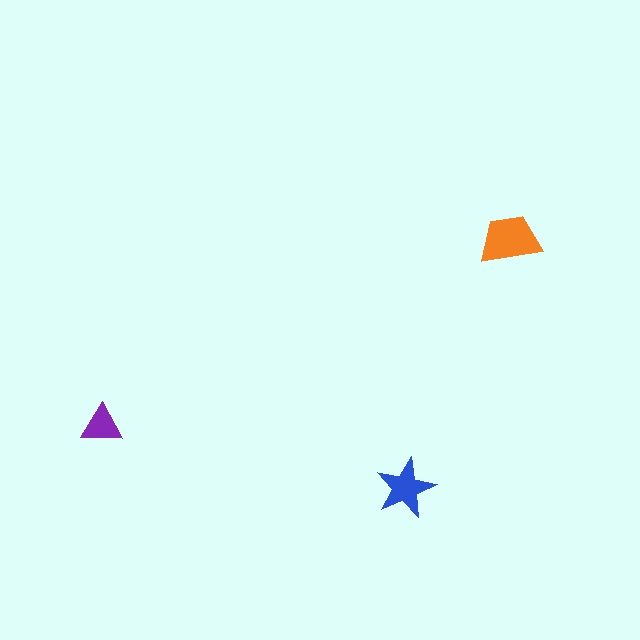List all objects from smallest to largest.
The purple triangle, the blue star, the orange trapezoid.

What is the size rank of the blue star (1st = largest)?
2nd.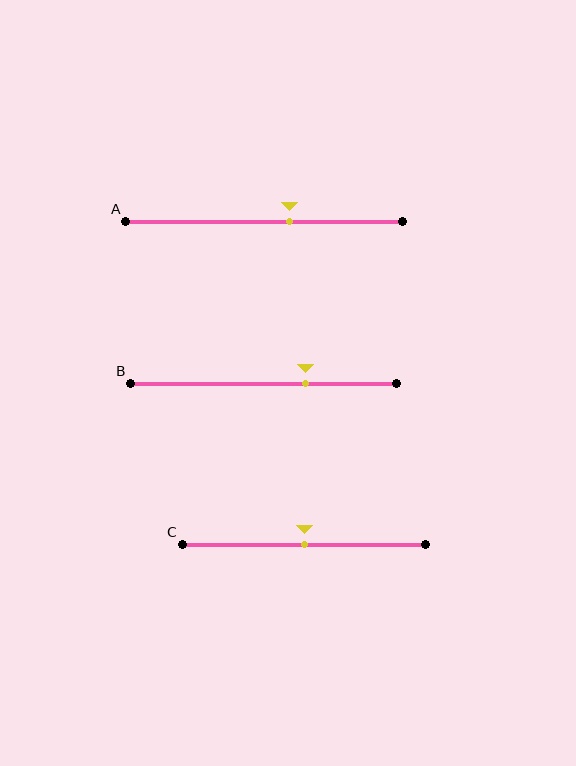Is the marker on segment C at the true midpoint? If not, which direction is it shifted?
Yes, the marker on segment C is at the true midpoint.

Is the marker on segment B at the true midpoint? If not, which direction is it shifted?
No, the marker on segment B is shifted to the right by about 16% of the segment length.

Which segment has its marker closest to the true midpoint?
Segment C has its marker closest to the true midpoint.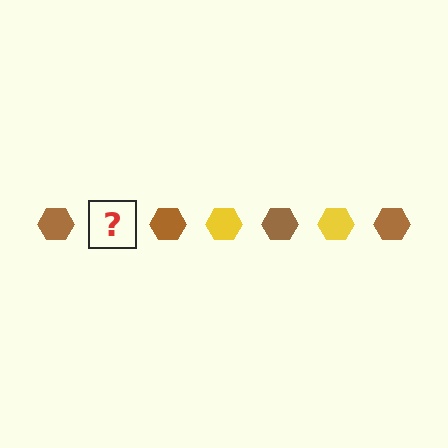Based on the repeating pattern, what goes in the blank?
The blank should be a yellow hexagon.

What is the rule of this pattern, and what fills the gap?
The rule is that the pattern cycles through brown, yellow hexagons. The gap should be filled with a yellow hexagon.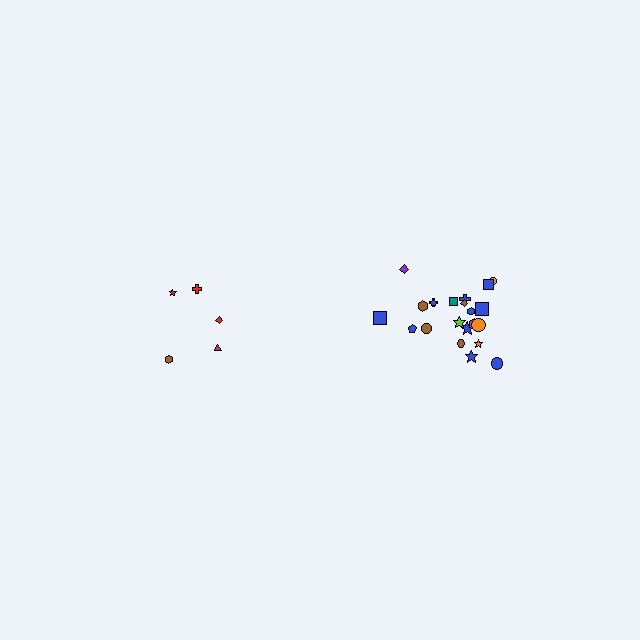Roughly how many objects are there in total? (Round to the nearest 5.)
Roughly 25 objects in total.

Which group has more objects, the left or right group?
The right group.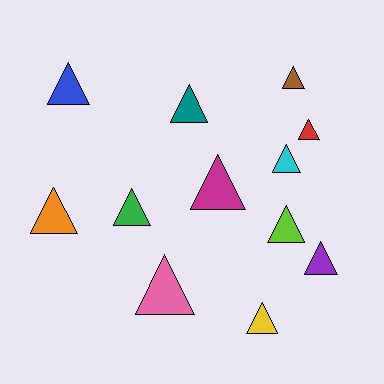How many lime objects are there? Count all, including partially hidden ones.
There is 1 lime object.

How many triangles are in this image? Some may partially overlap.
There are 12 triangles.